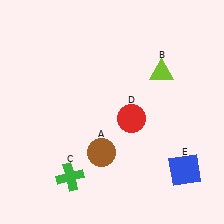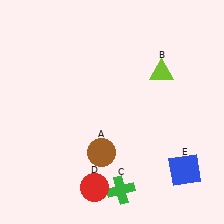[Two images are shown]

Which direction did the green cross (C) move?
The green cross (C) moved right.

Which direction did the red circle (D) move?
The red circle (D) moved down.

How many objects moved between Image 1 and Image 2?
2 objects moved between the two images.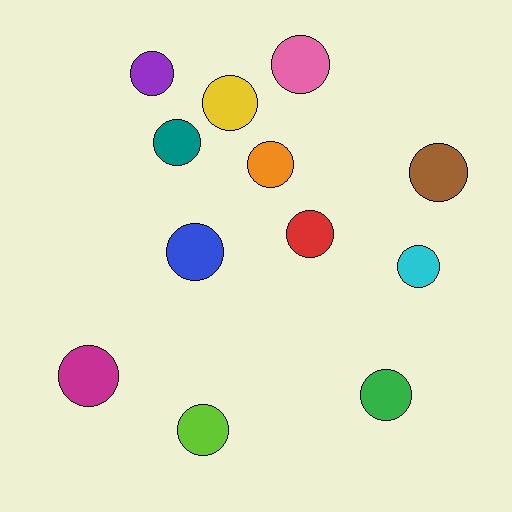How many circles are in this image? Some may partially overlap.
There are 12 circles.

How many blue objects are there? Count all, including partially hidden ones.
There is 1 blue object.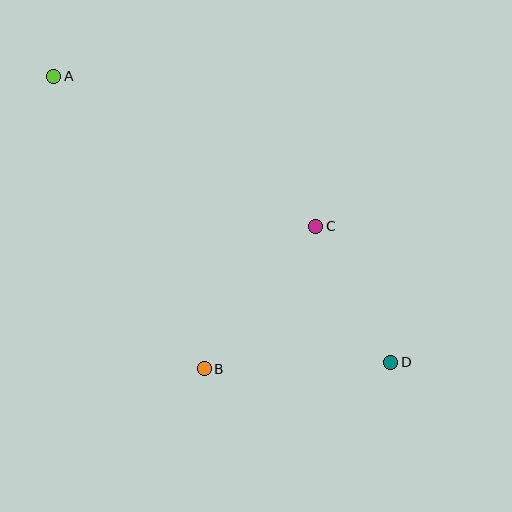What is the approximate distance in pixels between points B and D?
The distance between B and D is approximately 187 pixels.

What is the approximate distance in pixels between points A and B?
The distance between A and B is approximately 329 pixels.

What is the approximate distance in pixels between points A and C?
The distance between A and C is approximately 302 pixels.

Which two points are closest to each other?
Points C and D are closest to each other.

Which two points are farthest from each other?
Points A and D are farthest from each other.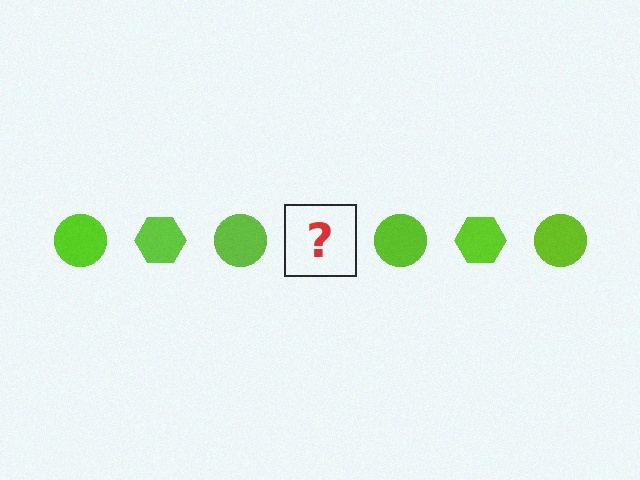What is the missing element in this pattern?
The missing element is a lime hexagon.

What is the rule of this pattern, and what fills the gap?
The rule is that the pattern cycles through circle, hexagon shapes in lime. The gap should be filled with a lime hexagon.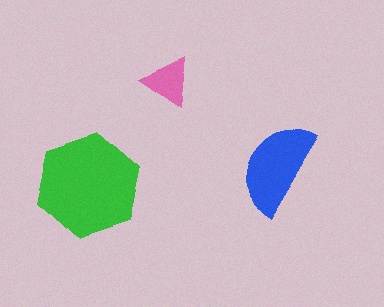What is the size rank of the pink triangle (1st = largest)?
3rd.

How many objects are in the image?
There are 3 objects in the image.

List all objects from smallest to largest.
The pink triangle, the blue semicircle, the green hexagon.